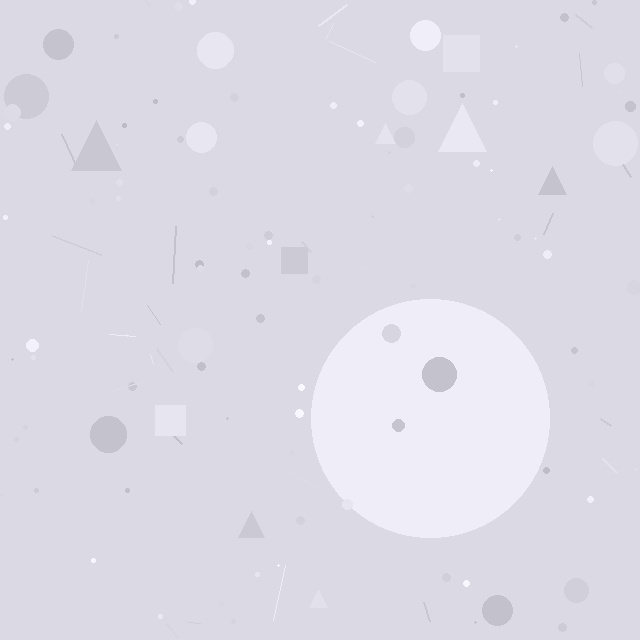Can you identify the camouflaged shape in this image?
The camouflaged shape is a circle.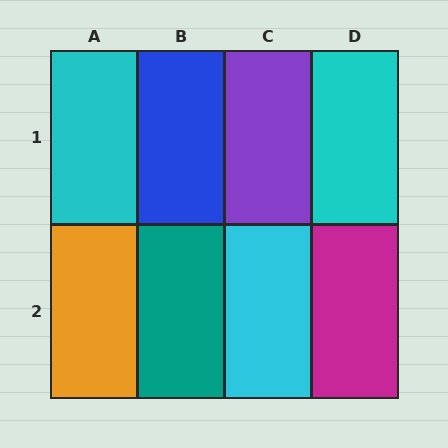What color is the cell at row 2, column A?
Orange.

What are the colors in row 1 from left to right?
Cyan, blue, purple, cyan.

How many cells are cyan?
3 cells are cyan.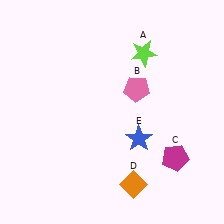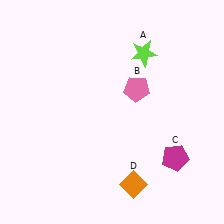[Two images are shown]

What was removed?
The blue star (E) was removed in Image 2.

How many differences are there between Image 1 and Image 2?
There is 1 difference between the two images.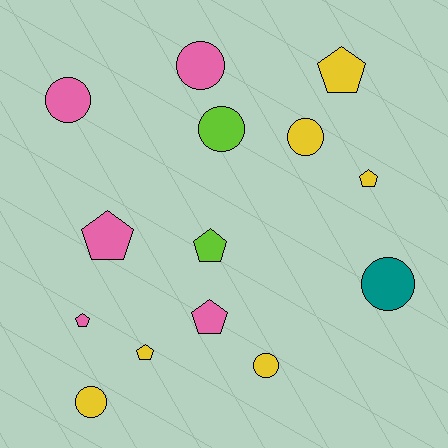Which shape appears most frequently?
Circle, with 7 objects.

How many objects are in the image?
There are 14 objects.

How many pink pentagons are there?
There are 3 pink pentagons.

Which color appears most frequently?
Yellow, with 6 objects.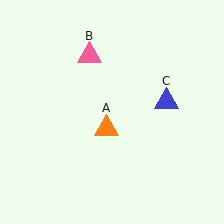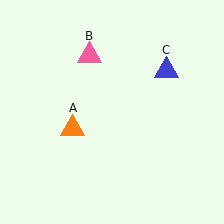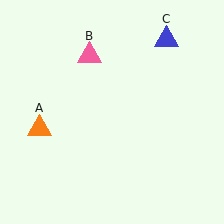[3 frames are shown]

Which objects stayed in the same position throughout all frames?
Pink triangle (object B) remained stationary.